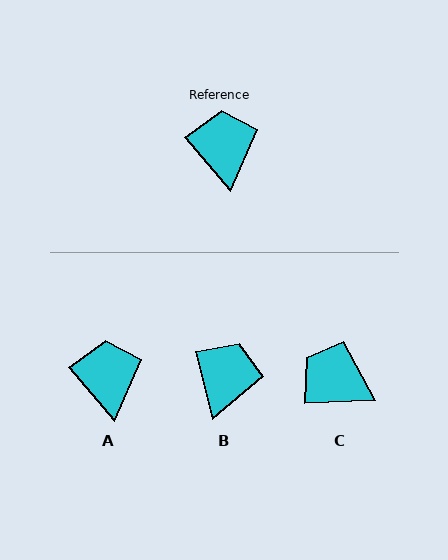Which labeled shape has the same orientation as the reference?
A.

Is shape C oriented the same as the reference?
No, it is off by about 51 degrees.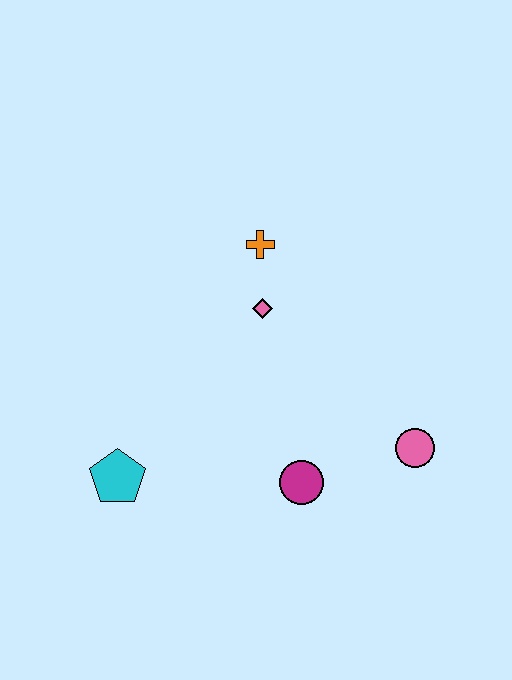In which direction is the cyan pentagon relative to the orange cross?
The cyan pentagon is below the orange cross.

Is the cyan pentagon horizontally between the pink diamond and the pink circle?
No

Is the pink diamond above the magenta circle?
Yes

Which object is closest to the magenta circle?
The pink circle is closest to the magenta circle.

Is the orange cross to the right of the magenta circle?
No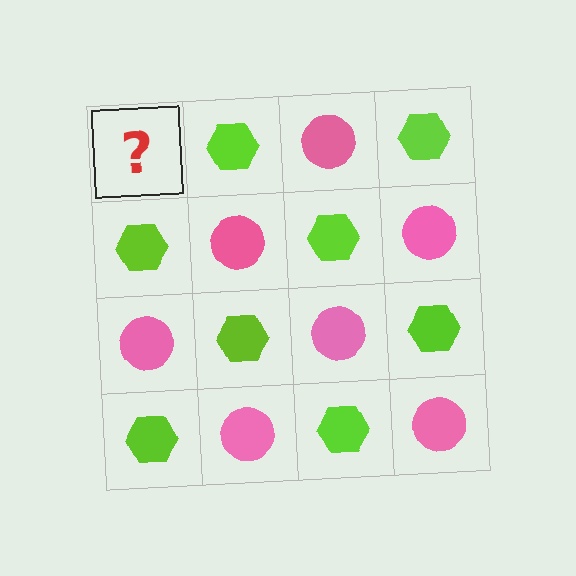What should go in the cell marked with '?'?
The missing cell should contain a pink circle.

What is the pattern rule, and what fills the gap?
The rule is that it alternates pink circle and lime hexagon in a checkerboard pattern. The gap should be filled with a pink circle.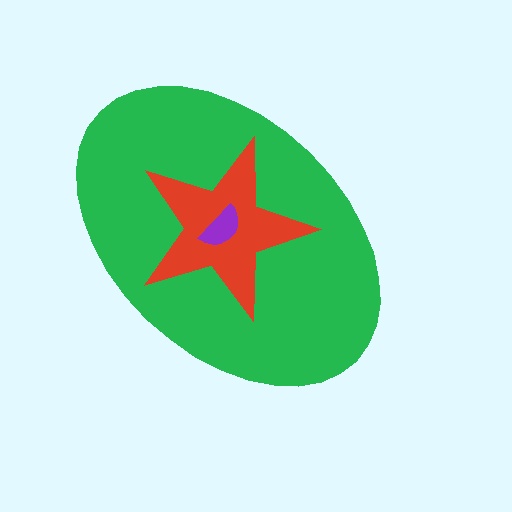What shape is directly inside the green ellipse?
The red star.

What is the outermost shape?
The green ellipse.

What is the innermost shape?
The purple semicircle.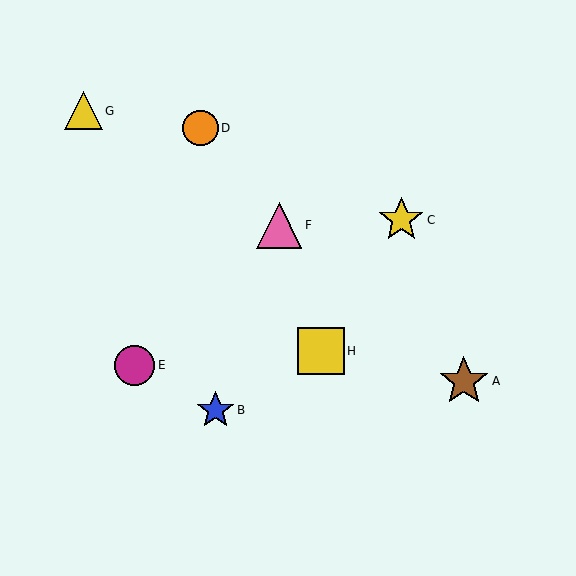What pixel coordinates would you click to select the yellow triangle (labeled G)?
Click at (84, 111) to select the yellow triangle G.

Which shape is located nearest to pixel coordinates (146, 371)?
The magenta circle (labeled E) at (134, 365) is nearest to that location.